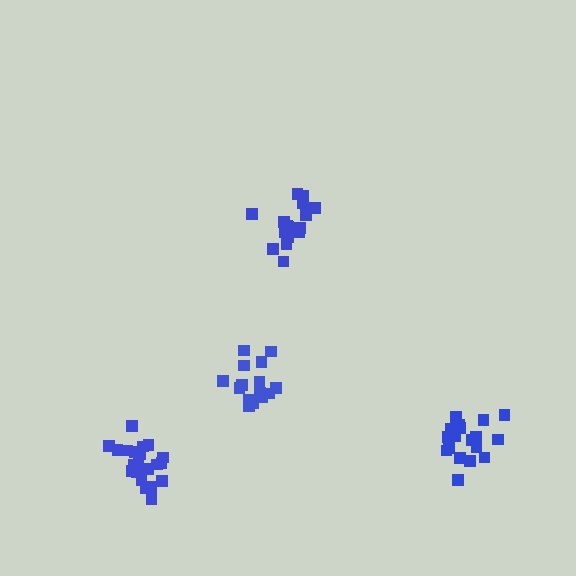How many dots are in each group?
Group 1: 19 dots, Group 2: 16 dots, Group 3: 21 dots, Group 4: 18 dots (74 total).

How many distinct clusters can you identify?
There are 4 distinct clusters.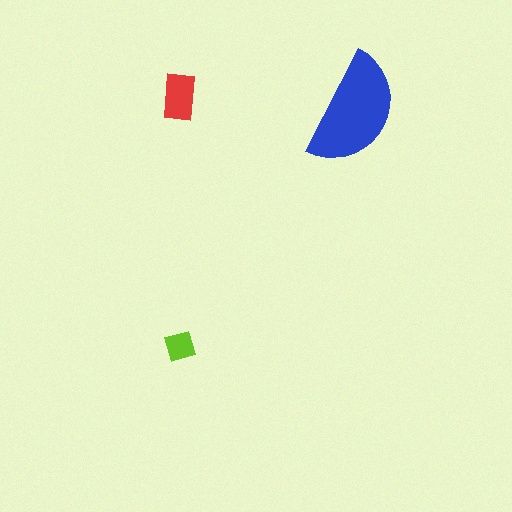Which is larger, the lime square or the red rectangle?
The red rectangle.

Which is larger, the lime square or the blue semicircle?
The blue semicircle.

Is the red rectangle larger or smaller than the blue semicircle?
Smaller.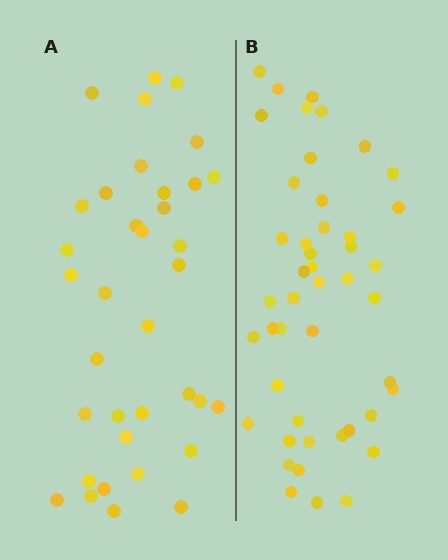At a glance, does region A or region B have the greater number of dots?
Region B (the right region) has more dots.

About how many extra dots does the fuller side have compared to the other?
Region B has roughly 10 or so more dots than region A.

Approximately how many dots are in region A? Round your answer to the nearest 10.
About 40 dots. (The exact count is 36, which rounds to 40.)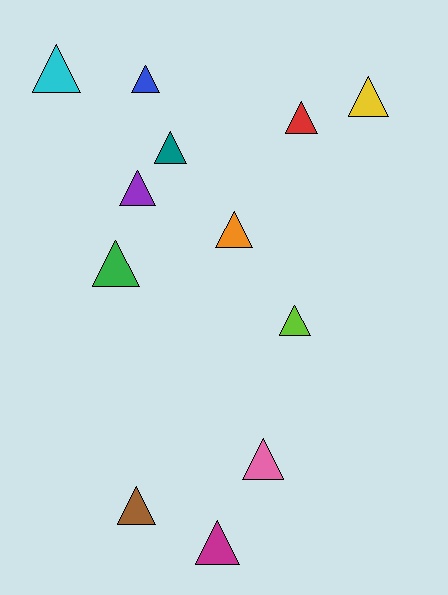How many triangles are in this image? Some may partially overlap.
There are 12 triangles.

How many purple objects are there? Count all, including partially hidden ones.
There is 1 purple object.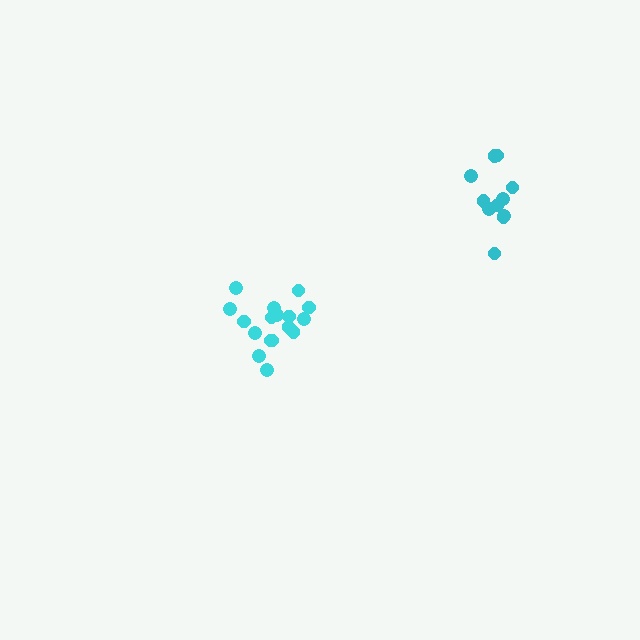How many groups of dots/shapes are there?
There are 2 groups.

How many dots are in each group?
Group 1: 11 dots, Group 2: 17 dots (28 total).